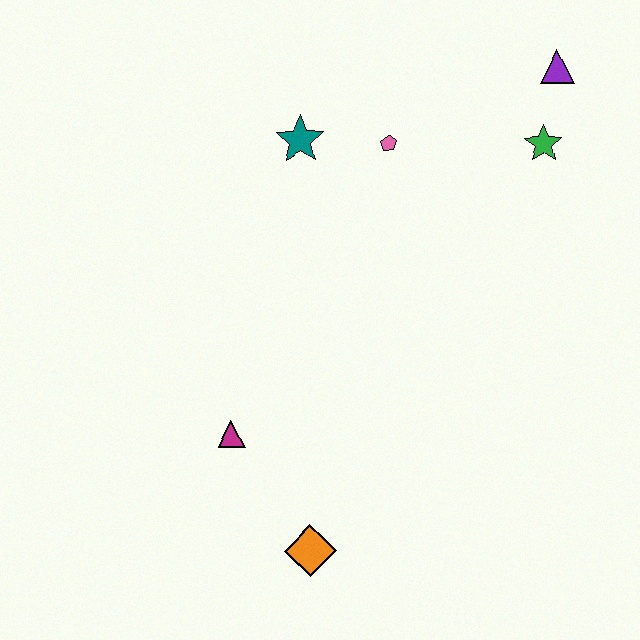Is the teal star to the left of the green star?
Yes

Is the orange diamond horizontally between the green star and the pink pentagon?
No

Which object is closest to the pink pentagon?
The teal star is closest to the pink pentagon.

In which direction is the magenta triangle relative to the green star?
The magenta triangle is to the left of the green star.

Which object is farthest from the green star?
The orange diamond is farthest from the green star.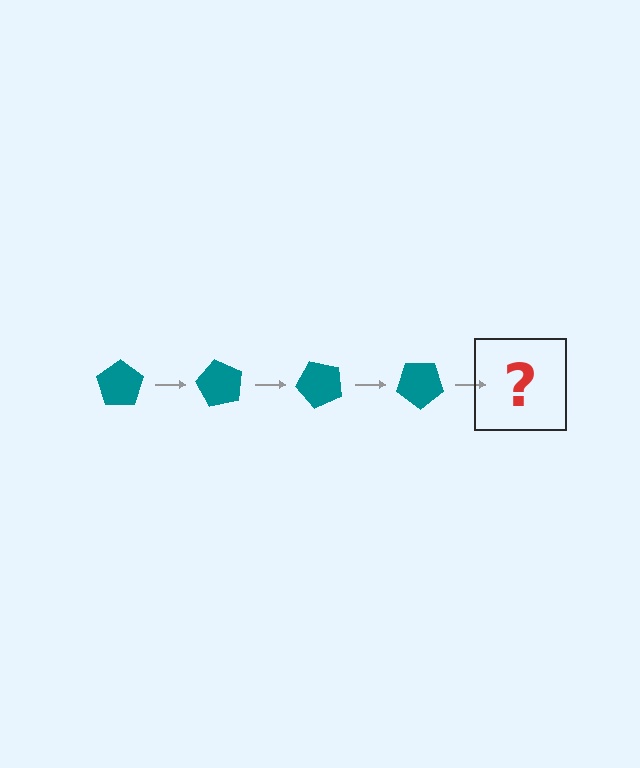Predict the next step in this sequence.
The next step is a teal pentagon rotated 240 degrees.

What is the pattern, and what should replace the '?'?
The pattern is that the pentagon rotates 60 degrees each step. The '?' should be a teal pentagon rotated 240 degrees.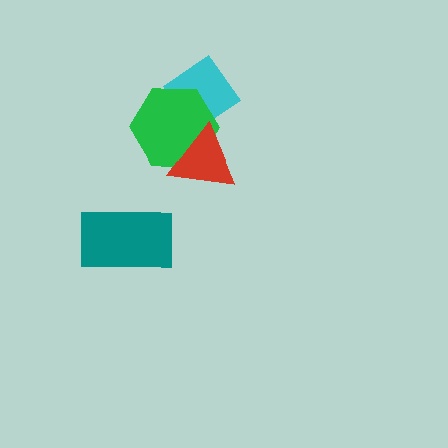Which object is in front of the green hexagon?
The red triangle is in front of the green hexagon.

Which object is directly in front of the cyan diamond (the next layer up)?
The green hexagon is directly in front of the cyan diamond.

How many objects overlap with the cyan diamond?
2 objects overlap with the cyan diamond.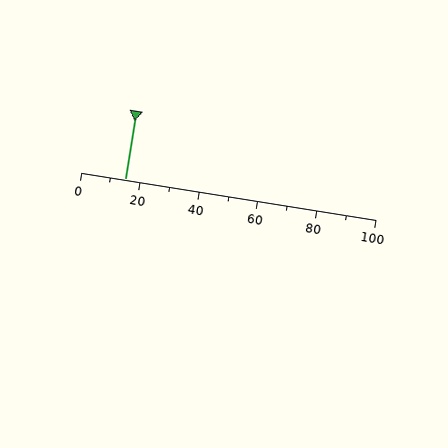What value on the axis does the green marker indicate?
The marker indicates approximately 15.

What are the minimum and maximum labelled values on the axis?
The axis runs from 0 to 100.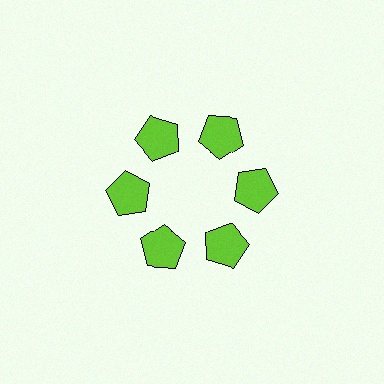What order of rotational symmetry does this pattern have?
This pattern has 6-fold rotational symmetry.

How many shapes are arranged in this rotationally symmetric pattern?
There are 6 shapes, arranged in 6 groups of 1.